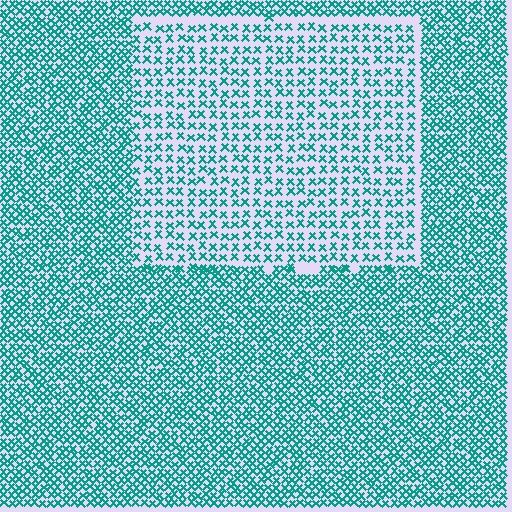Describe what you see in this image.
The image contains small teal elements arranged at two different densities. A rectangle-shaped region is visible where the elements are less densely packed than the surrounding area.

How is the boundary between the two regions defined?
The boundary is defined by a change in element density (approximately 2.0x ratio). All elements are the same color, size, and shape.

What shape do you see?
I see a rectangle.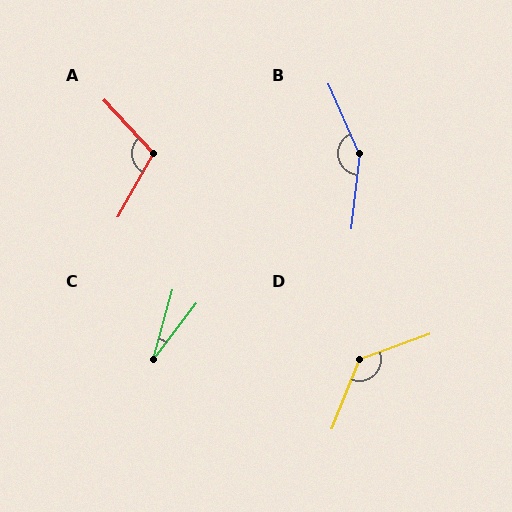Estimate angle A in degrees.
Approximately 108 degrees.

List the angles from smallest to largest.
C (22°), A (108°), D (132°), B (150°).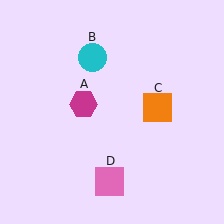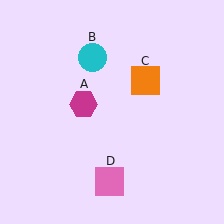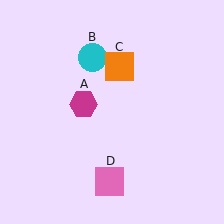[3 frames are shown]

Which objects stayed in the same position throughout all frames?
Magenta hexagon (object A) and cyan circle (object B) and pink square (object D) remained stationary.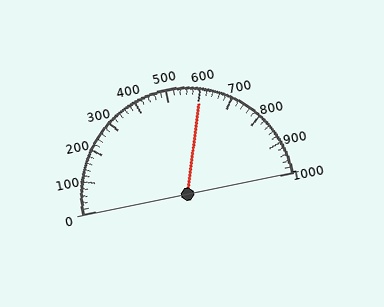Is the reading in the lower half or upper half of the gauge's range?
The reading is in the upper half of the range (0 to 1000).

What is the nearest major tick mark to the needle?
The nearest major tick mark is 600.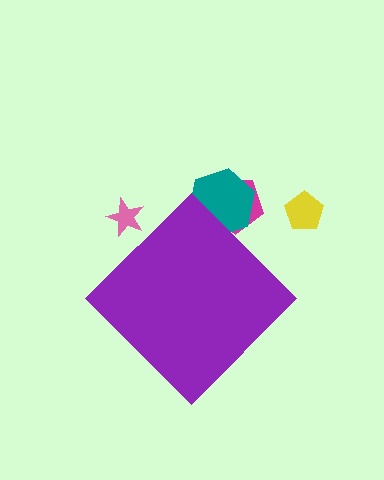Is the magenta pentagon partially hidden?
Yes, the magenta pentagon is partially hidden behind the purple diamond.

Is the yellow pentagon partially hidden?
No, the yellow pentagon is fully visible.